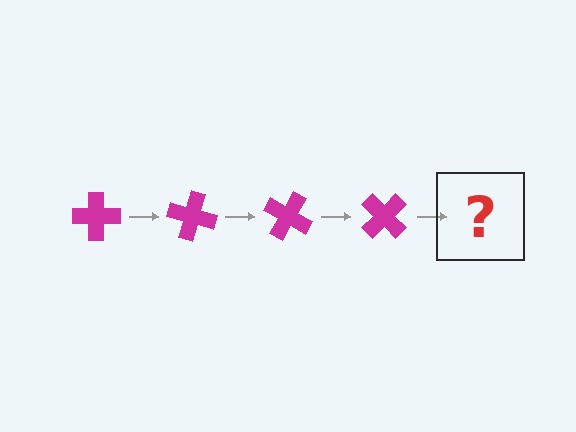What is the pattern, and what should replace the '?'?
The pattern is that the cross rotates 15 degrees each step. The '?' should be a magenta cross rotated 60 degrees.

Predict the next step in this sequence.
The next step is a magenta cross rotated 60 degrees.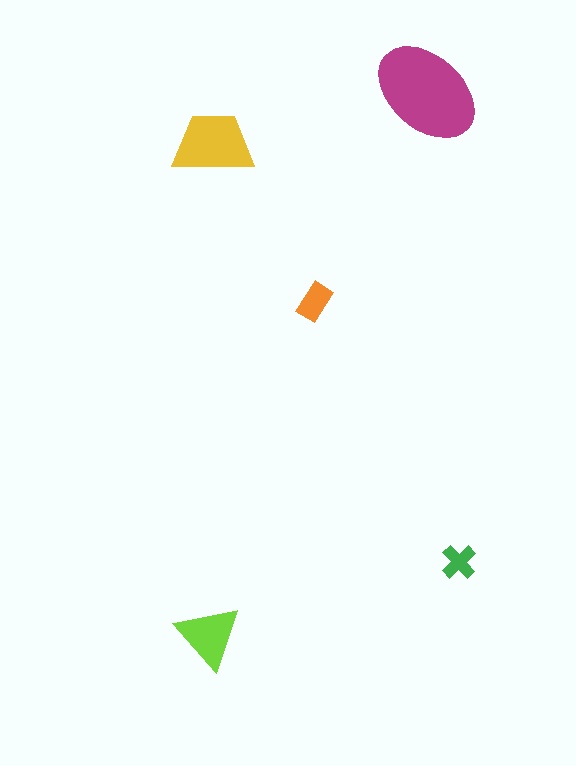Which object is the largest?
The magenta ellipse.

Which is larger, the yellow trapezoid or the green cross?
The yellow trapezoid.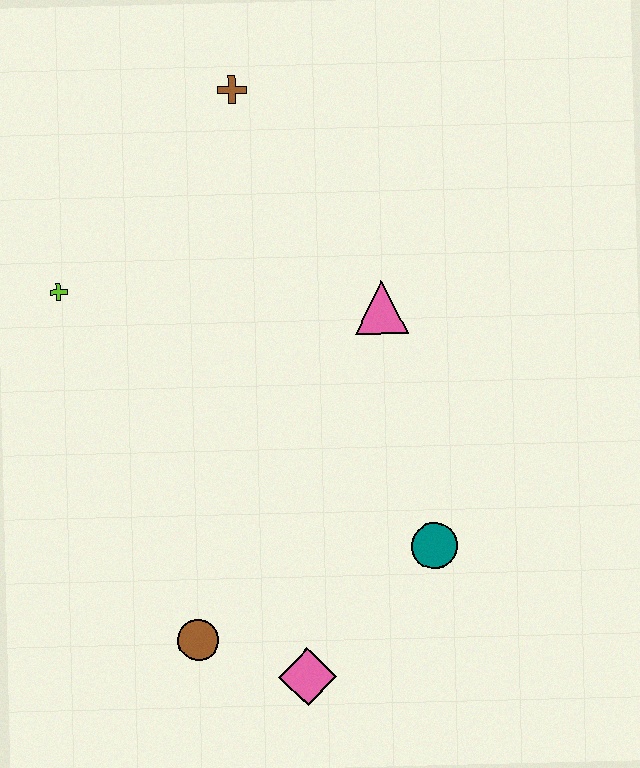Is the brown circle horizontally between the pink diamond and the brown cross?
No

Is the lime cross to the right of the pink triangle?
No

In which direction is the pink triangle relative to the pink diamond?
The pink triangle is above the pink diamond.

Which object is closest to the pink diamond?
The brown circle is closest to the pink diamond.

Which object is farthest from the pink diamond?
The brown cross is farthest from the pink diamond.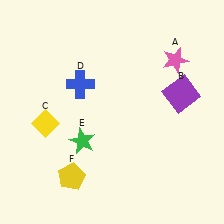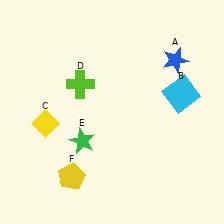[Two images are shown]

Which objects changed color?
A changed from pink to blue. B changed from purple to cyan. D changed from blue to lime.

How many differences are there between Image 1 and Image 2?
There are 3 differences between the two images.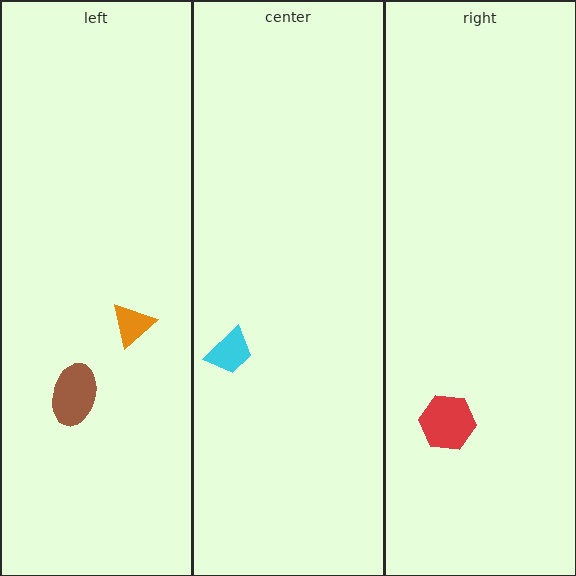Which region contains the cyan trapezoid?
The center region.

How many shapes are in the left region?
2.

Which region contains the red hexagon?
The right region.